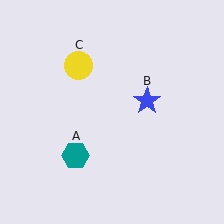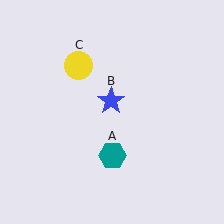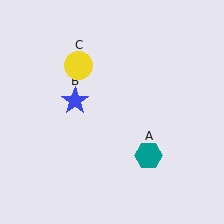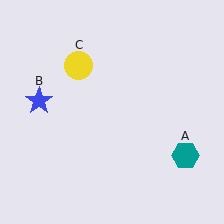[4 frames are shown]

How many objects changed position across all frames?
2 objects changed position: teal hexagon (object A), blue star (object B).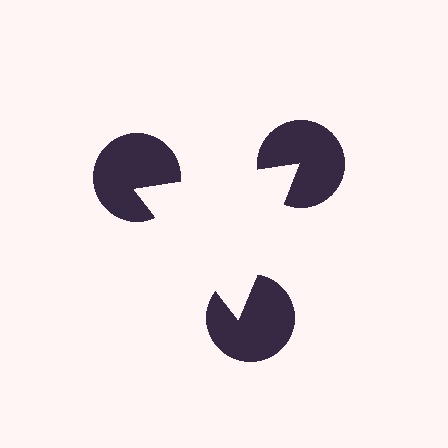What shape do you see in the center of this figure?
An illusory triangle — its edges are inferred from the aligned wedge cuts in the pac-man discs, not physically drawn.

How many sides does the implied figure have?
3 sides.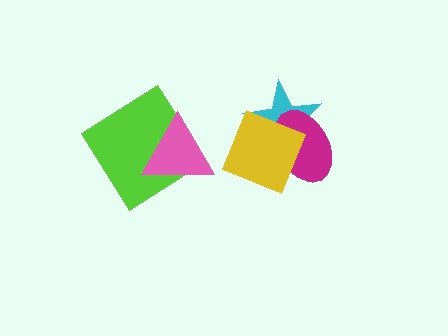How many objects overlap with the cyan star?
2 objects overlap with the cyan star.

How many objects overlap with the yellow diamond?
2 objects overlap with the yellow diamond.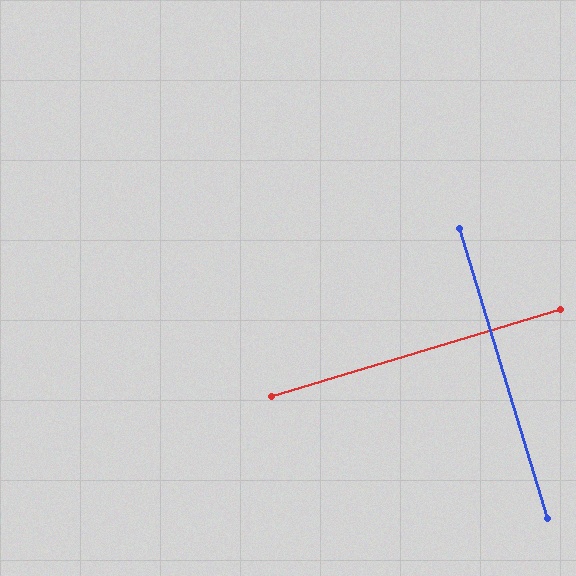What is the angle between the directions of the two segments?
Approximately 90 degrees.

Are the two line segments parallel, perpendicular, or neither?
Perpendicular — they meet at approximately 90°.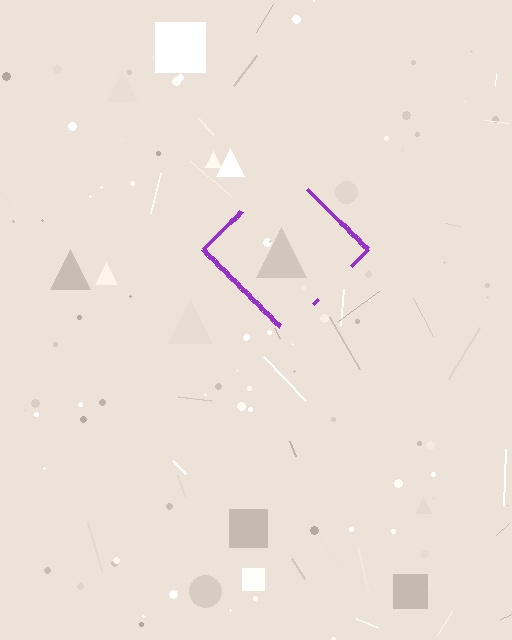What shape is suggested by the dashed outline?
The dashed outline suggests a diamond.